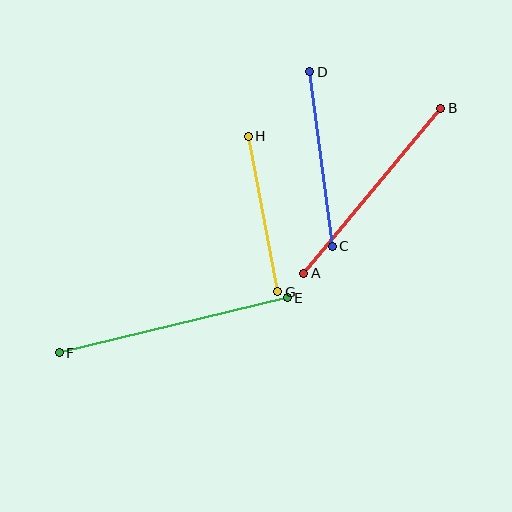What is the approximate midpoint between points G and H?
The midpoint is at approximately (263, 214) pixels.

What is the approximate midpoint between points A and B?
The midpoint is at approximately (372, 191) pixels.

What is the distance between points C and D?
The distance is approximately 176 pixels.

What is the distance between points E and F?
The distance is approximately 235 pixels.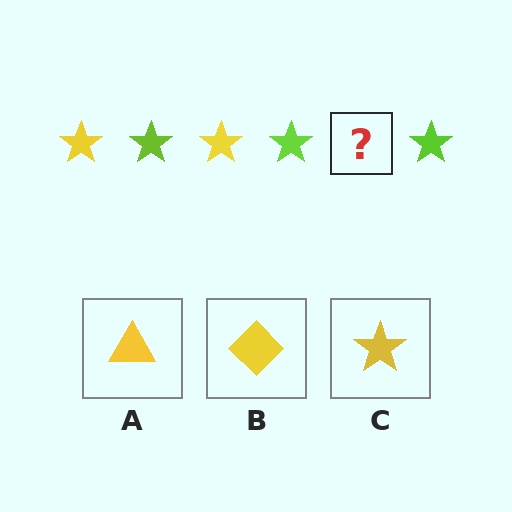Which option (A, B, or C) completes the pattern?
C.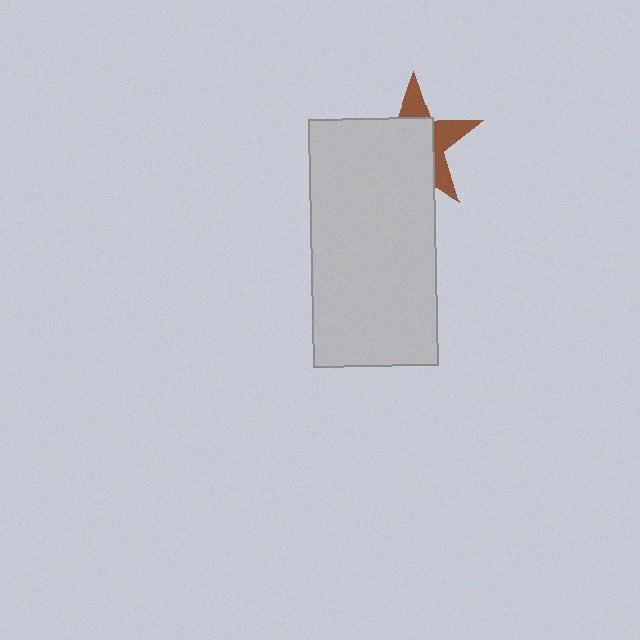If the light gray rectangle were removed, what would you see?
You would see the complete brown star.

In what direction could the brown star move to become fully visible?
The brown star could move toward the upper-right. That would shift it out from behind the light gray rectangle entirely.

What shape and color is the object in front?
The object in front is a light gray rectangle.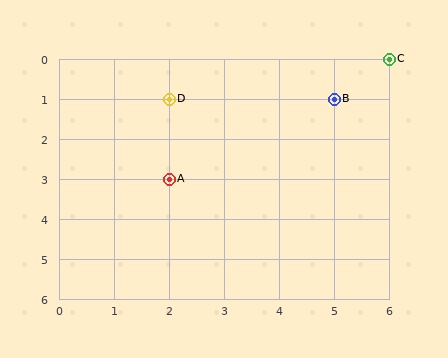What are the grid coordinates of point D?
Point D is at grid coordinates (2, 1).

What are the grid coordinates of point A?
Point A is at grid coordinates (2, 3).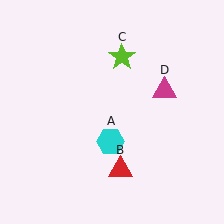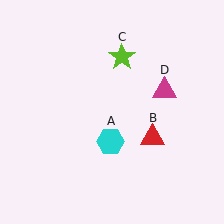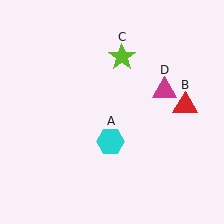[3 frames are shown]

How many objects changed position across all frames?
1 object changed position: red triangle (object B).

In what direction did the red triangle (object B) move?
The red triangle (object B) moved up and to the right.